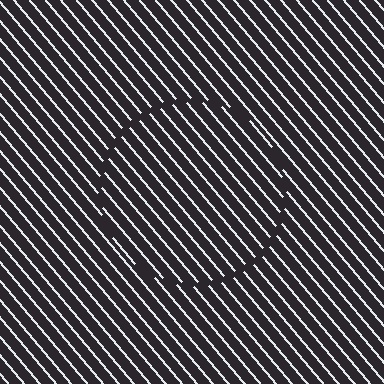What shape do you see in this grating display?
An illusory circle. The interior of the shape contains the same grating, shifted by half a period — the contour is defined by the phase discontinuity where line-ends from the inner and outer gratings abut.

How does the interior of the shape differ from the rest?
The interior of the shape contains the same grating, shifted by half a period — the contour is defined by the phase discontinuity where line-ends from the inner and outer gratings abut.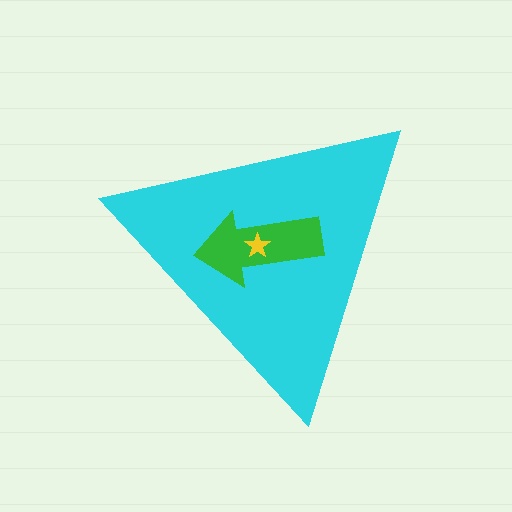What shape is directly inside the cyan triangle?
The green arrow.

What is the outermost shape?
The cyan triangle.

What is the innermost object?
The yellow star.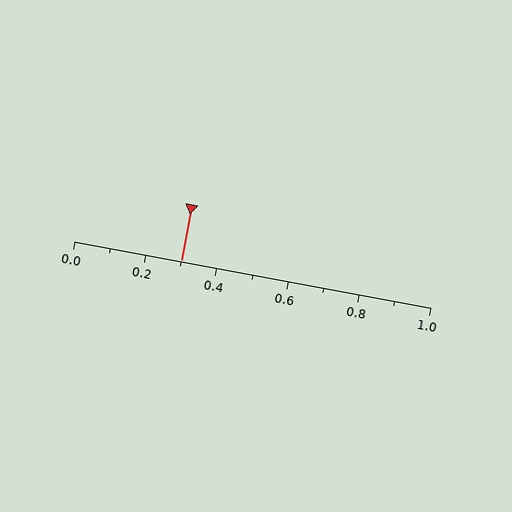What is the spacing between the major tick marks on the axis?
The major ticks are spaced 0.2 apart.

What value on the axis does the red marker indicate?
The marker indicates approximately 0.3.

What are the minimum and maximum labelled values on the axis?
The axis runs from 0.0 to 1.0.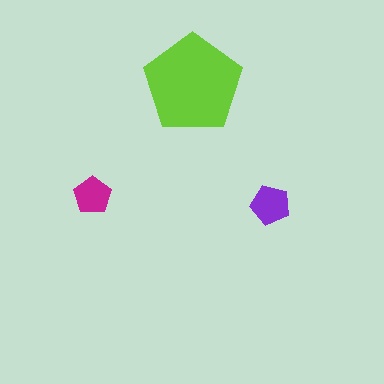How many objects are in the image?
There are 3 objects in the image.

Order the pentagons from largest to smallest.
the lime one, the purple one, the magenta one.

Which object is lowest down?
The purple pentagon is bottommost.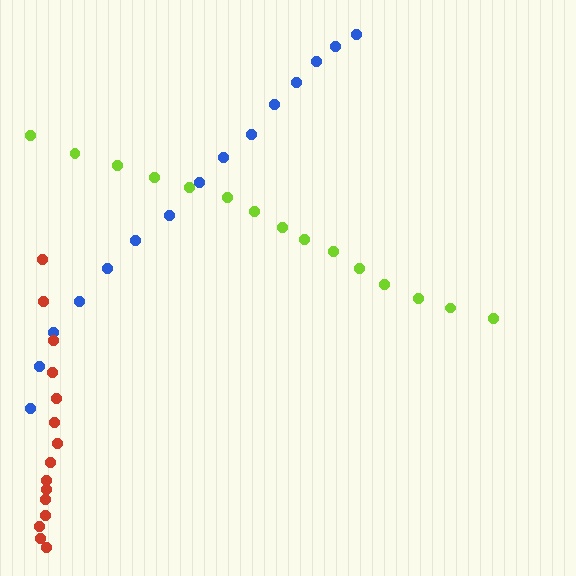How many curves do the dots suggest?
There are 3 distinct paths.